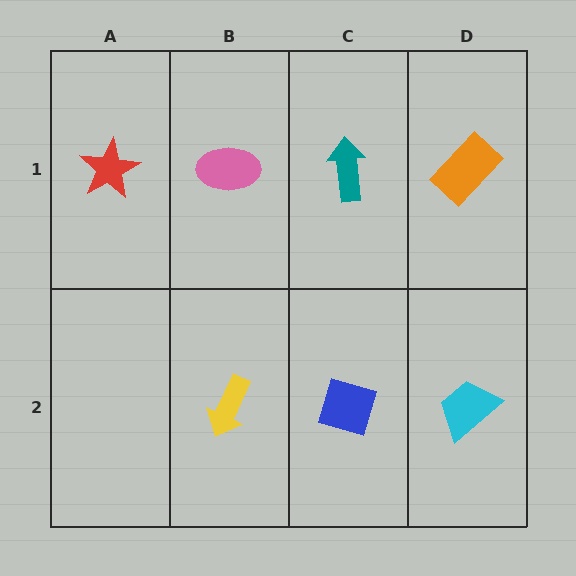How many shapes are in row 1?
4 shapes.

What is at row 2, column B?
A yellow arrow.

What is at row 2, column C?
A blue diamond.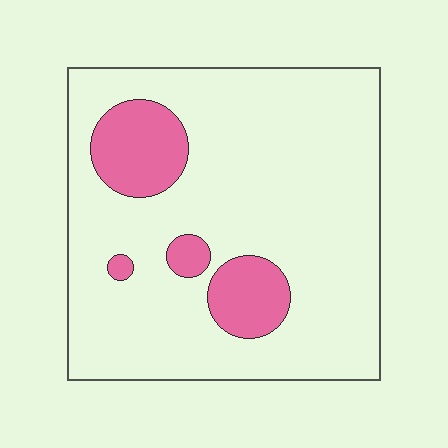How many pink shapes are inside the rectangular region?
4.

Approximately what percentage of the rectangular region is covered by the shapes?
Approximately 15%.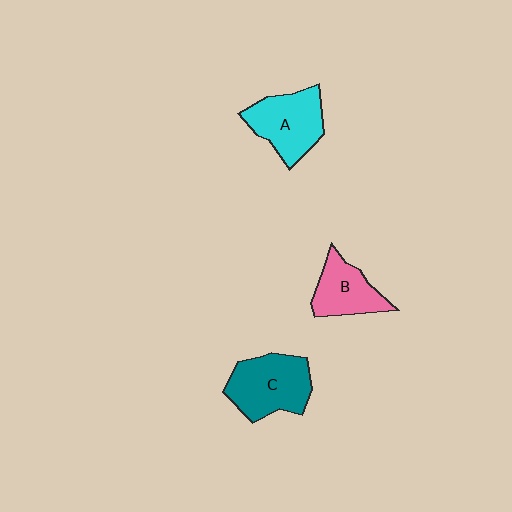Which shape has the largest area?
Shape C (teal).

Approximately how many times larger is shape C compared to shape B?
Approximately 1.4 times.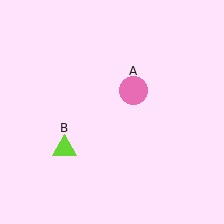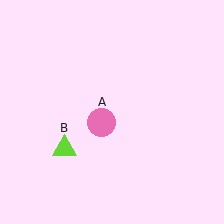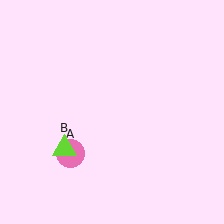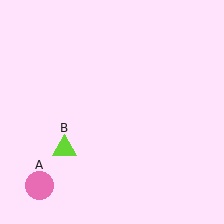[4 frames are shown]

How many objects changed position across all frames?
1 object changed position: pink circle (object A).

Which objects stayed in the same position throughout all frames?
Lime triangle (object B) remained stationary.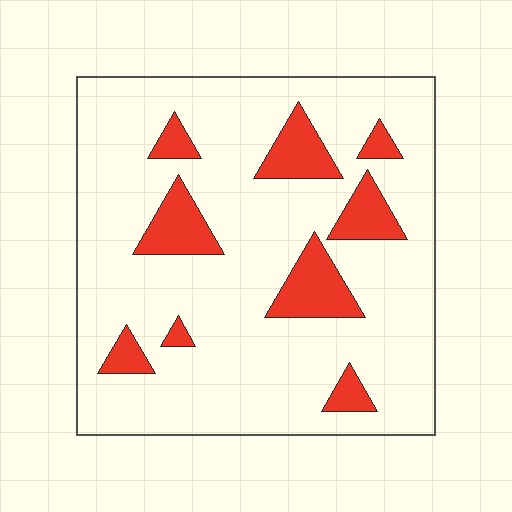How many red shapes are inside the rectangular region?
9.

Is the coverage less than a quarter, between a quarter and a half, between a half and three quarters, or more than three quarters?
Less than a quarter.